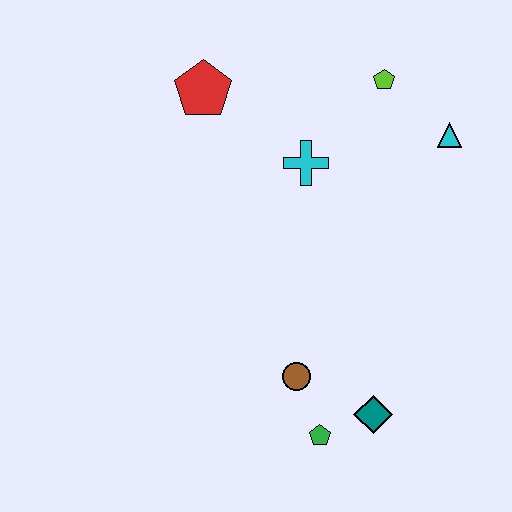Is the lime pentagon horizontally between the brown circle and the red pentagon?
No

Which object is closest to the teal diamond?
The green pentagon is closest to the teal diamond.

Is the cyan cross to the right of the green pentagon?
No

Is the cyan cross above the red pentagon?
No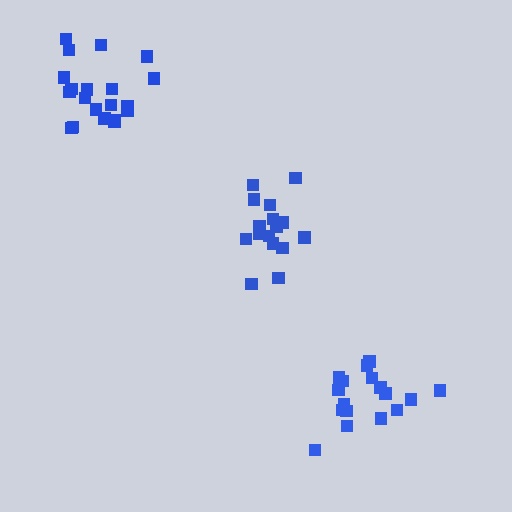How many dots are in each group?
Group 1: 20 dots, Group 2: 17 dots, Group 3: 16 dots (53 total).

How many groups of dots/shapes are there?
There are 3 groups.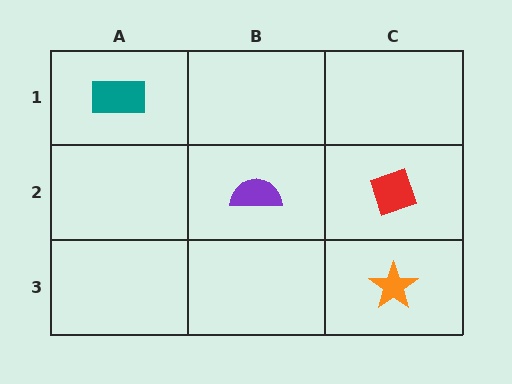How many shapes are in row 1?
1 shape.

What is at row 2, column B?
A purple semicircle.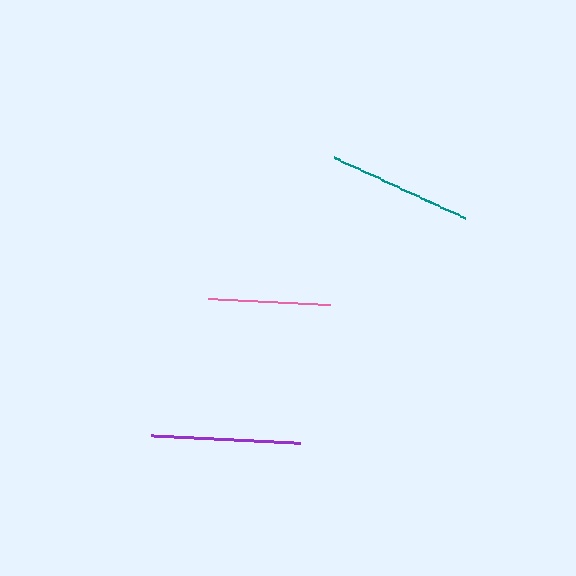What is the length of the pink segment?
The pink segment is approximately 121 pixels long.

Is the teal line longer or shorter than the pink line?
The teal line is longer than the pink line.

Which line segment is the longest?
The purple line is the longest at approximately 149 pixels.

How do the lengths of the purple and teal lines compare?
The purple and teal lines are approximately the same length.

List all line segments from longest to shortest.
From longest to shortest: purple, teal, pink.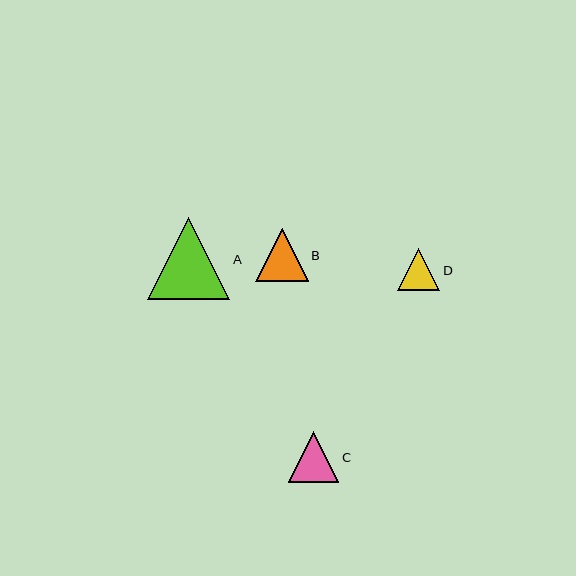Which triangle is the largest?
Triangle A is the largest with a size of approximately 82 pixels.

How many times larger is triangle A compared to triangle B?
Triangle A is approximately 1.6 times the size of triangle B.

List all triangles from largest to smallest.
From largest to smallest: A, B, C, D.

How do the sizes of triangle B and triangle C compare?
Triangle B and triangle C are approximately the same size.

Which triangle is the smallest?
Triangle D is the smallest with a size of approximately 42 pixels.